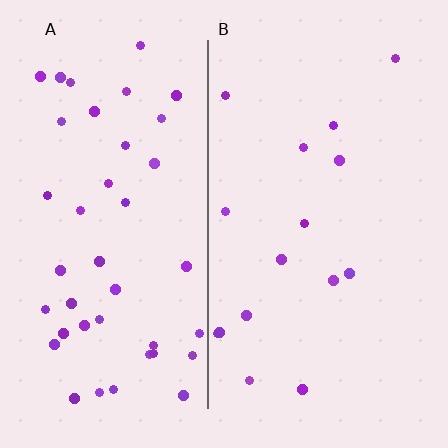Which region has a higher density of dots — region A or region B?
A (the left).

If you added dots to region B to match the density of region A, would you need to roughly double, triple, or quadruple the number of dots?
Approximately triple.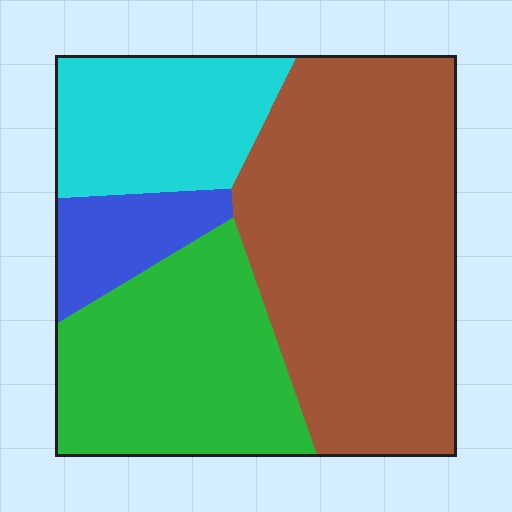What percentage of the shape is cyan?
Cyan takes up about one sixth (1/6) of the shape.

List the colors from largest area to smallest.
From largest to smallest: brown, green, cyan, blue.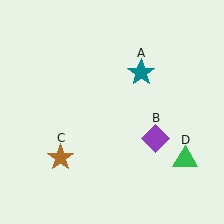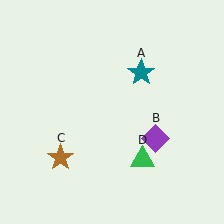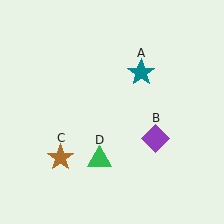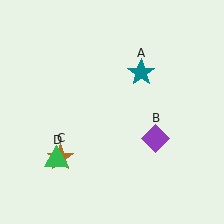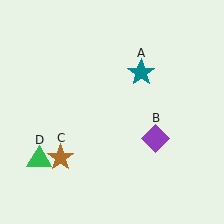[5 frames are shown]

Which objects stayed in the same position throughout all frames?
Teal star (object A) and purple diamond (object B) and brown star (object C) remained stationary.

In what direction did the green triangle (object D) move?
The green triangle (object D) moved left.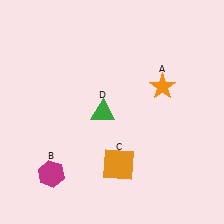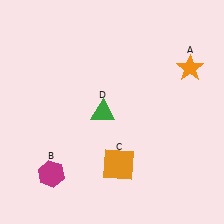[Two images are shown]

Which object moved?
The orange star (A) moved right.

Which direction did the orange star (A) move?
The orange star (A) moved right.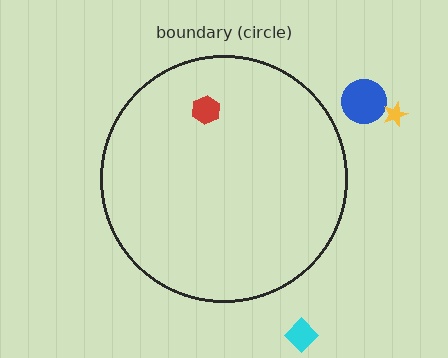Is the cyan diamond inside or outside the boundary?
Outside.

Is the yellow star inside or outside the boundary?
Outside.